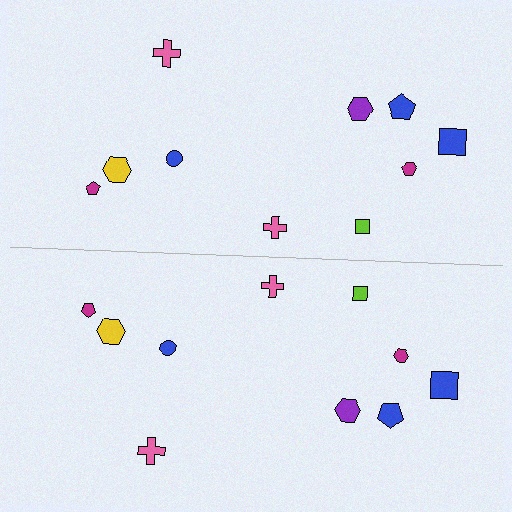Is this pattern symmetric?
Yes, this pattern has bilateral (reflection) symmetry.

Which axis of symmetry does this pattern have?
The pattern has a horizontal axis of symmetry running through the center of the image.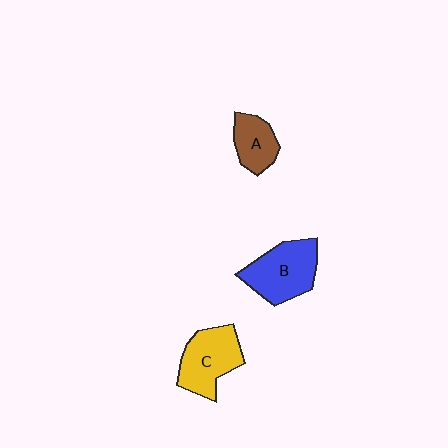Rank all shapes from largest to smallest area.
From largest to smallest: B (blue), C (yellow), A (brown).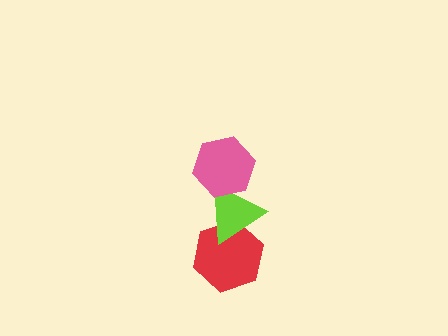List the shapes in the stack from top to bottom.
From top to bottom: the pink hexagon, the lime triangle, the red hexagon.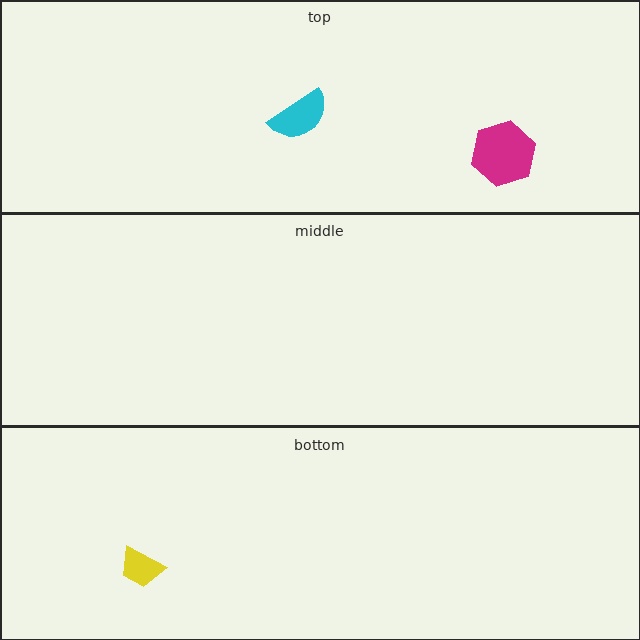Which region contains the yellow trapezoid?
The bottom region.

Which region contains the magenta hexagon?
The top region.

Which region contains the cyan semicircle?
The top region.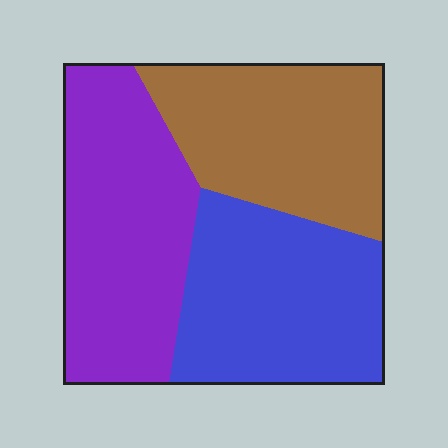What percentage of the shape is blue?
Blue covers around 35% of the shape.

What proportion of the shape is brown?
Brown covers about 30% of the shape.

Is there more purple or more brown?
Purple.